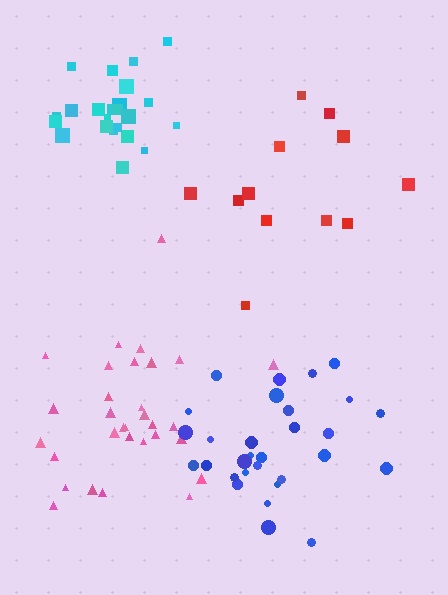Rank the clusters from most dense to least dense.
cyan, blue, pink, red.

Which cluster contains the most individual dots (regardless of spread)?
Pink (32).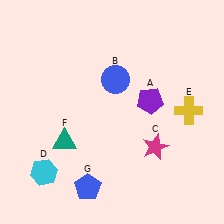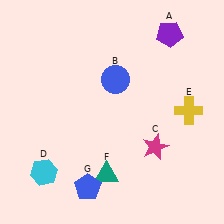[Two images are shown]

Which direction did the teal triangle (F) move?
The teal triangle (F) moved right.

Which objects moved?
The objects that moved are: the purple pentagon (A), the teal triangle (F).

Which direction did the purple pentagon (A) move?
The purple pentagon (A) moved up.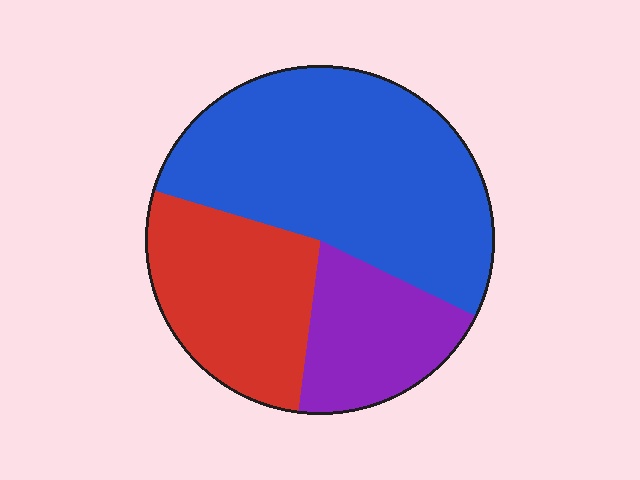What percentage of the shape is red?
Red covers around 30% of the shape.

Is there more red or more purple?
Red.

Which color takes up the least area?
Purple, at roughly 20%.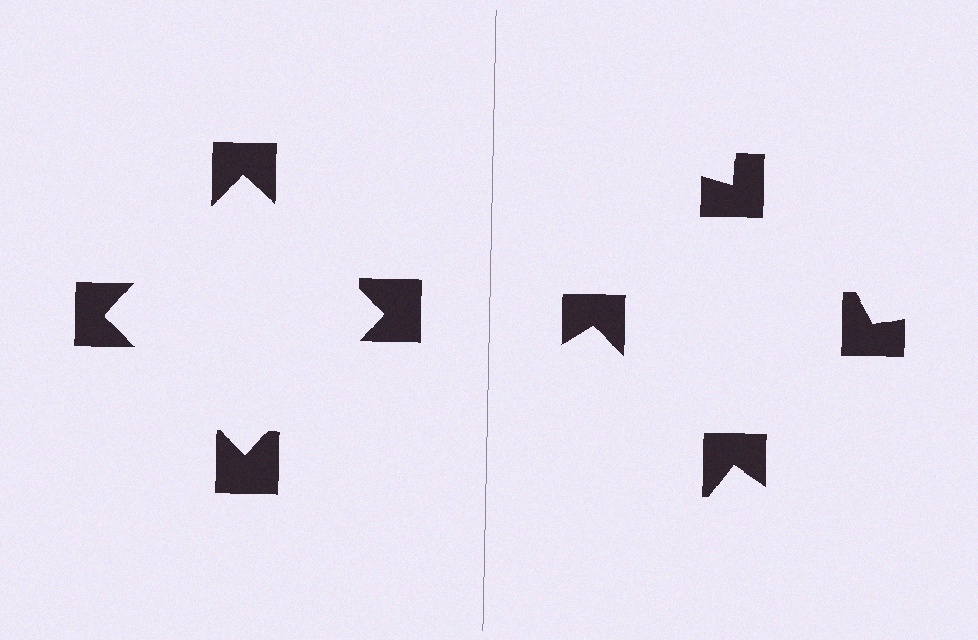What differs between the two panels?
The notched squares are positioned identically on both sides; only the wedge orientations differ. On the left they align to a square; on the right they are misaligned.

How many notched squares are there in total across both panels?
8 — 4 on each side.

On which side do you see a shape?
An illusory square appears on the left side. On the right side the wedge cuts are rotated, so no coherent shape forms.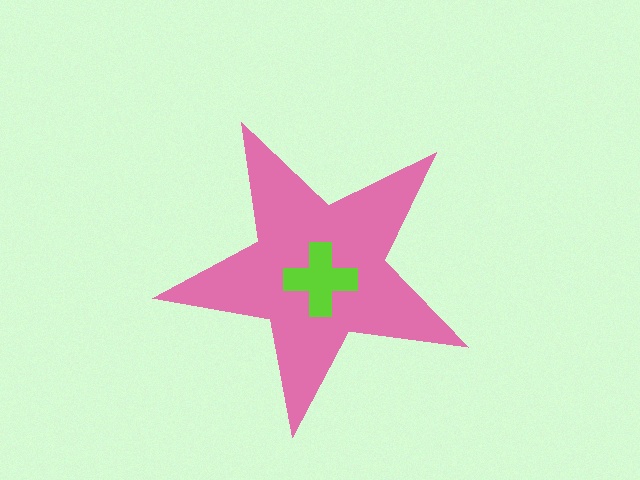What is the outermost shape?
The pink star.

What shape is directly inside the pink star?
The lime cross.